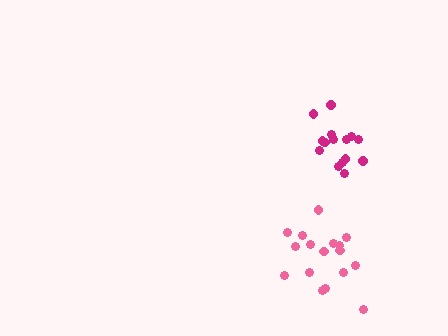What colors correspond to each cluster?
The clusters are colored: pink, magenta.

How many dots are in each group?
Group 1: 17 dots, Group 2: 15 dots (32 total).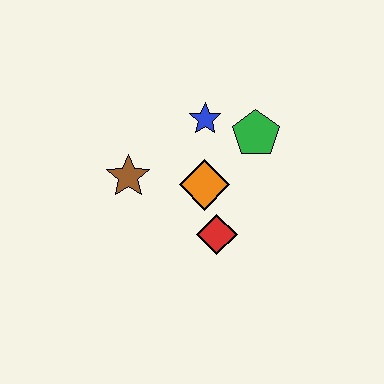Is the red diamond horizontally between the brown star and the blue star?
No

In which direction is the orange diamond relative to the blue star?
The orange diamond is below the blue star.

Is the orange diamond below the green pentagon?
Yes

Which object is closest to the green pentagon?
The blue star is closest to the green pentagon.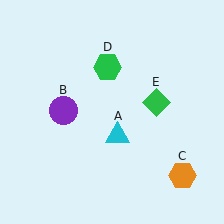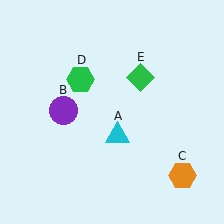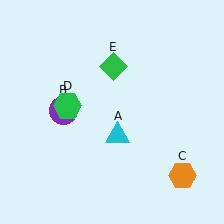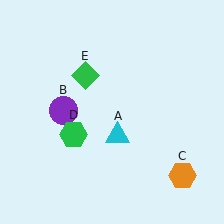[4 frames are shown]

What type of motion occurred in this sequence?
The green hexagon (object D), green diamond (object E) rotated counterclockwise around the center of the scene.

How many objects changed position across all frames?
2 objects changed position: green hexagon (object D), green diamond (object E).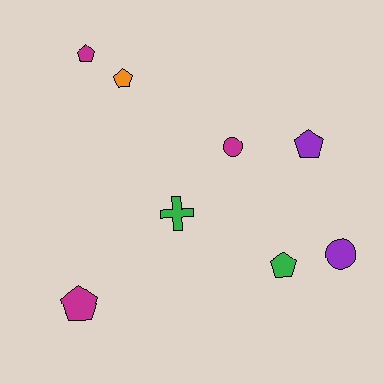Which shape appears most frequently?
Pentagon, with 5 objects.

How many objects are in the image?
There are 8 objects.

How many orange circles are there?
There are no orange circles.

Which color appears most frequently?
Magenta, with 3 objects.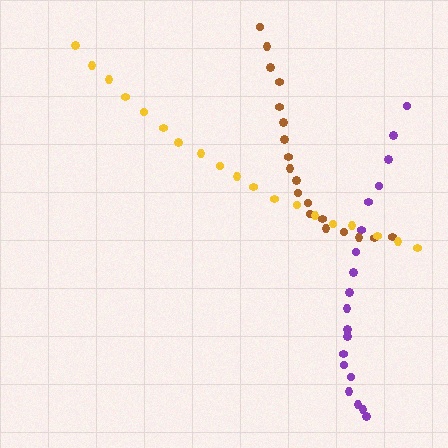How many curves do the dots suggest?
There are 3 distinct paths.